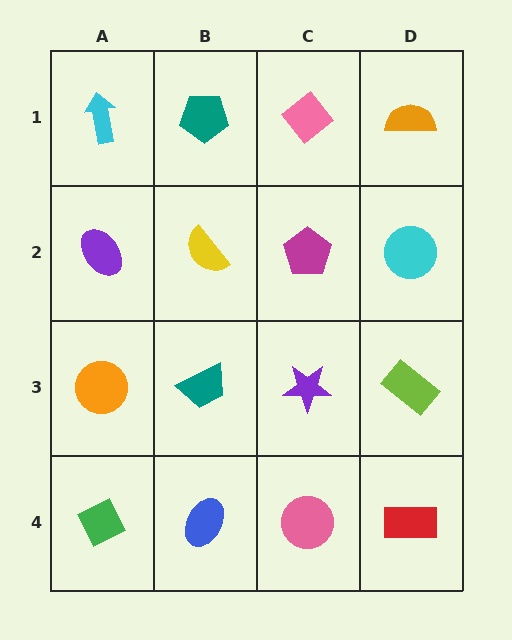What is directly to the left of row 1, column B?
A cyan arrow.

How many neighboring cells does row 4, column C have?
3.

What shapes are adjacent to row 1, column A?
A purple ellipse (row 2, column A), a teal pentagon (row 1, column B).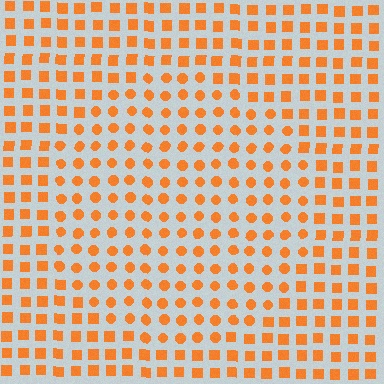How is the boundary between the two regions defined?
The boundary is defined by a change in element shape: circles inside vs. squares outside. All elements share the same color and spacing.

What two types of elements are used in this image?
The image uses circles inside the circle region and squares outside it.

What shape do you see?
I see a circle.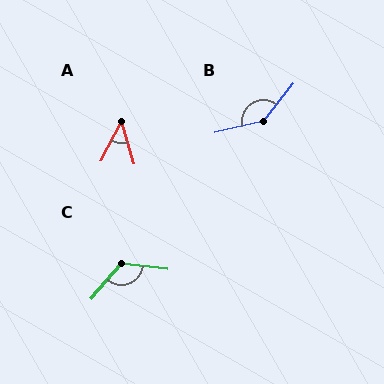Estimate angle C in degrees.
Approximately 124 degrees.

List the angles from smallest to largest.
A (43°), C (124°), B (142°).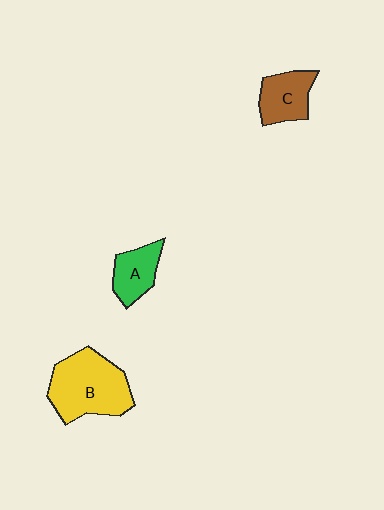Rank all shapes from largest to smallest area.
From largest to smallest: B (yellow), C (brown), A (green).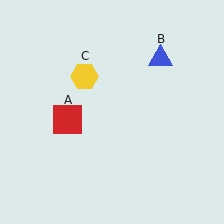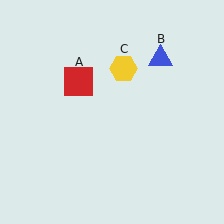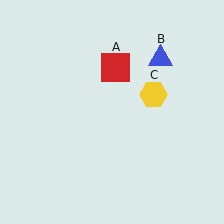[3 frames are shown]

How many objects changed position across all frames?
2 objects changed position: red square (object A), yellow hexagon (object C).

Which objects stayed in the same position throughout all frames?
Blue triangle (object B) remained stationary.